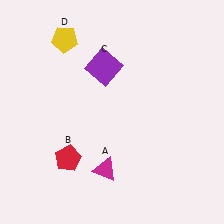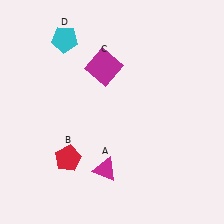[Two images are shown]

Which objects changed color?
C changed from purple to magenta. D changed from yellow to cyan.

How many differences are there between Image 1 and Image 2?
There are 2 differences between the two images.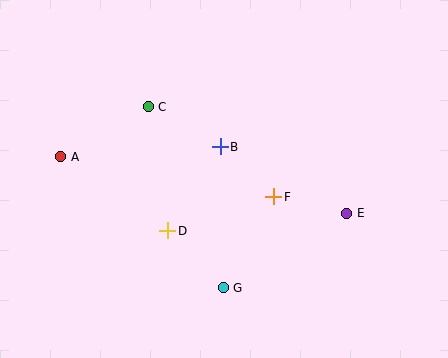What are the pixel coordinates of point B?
Point B is at (220, 147).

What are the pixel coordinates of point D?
Point D is at (168, 231).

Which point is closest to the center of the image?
Point B at (220, 147) is closest to the center.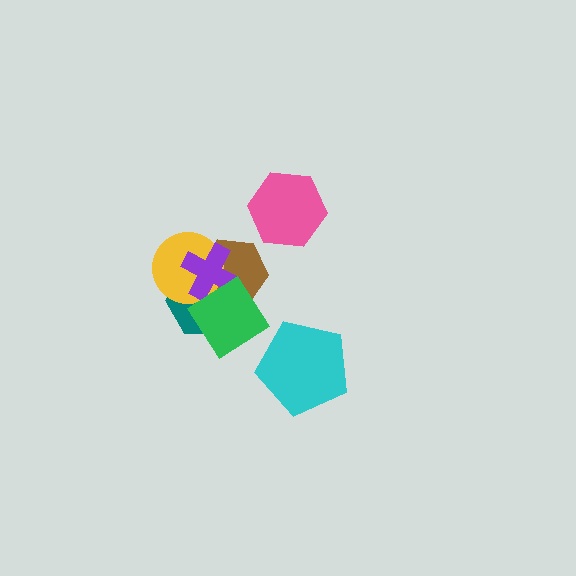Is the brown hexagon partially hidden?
Yes, it is partially covered by another shape.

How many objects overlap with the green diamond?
3 objects overlap with the green diamond.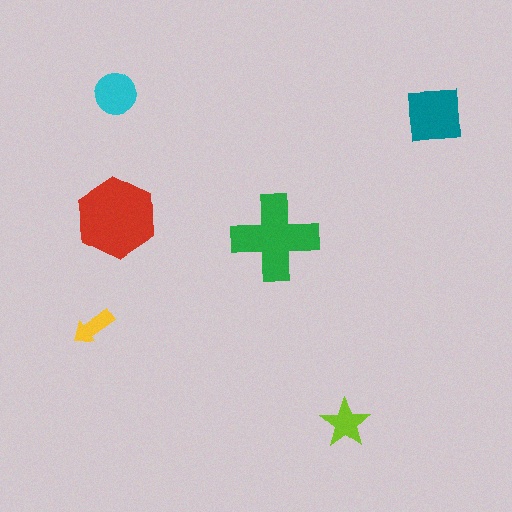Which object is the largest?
The red hexagon.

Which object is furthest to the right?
The teal square is rightmost.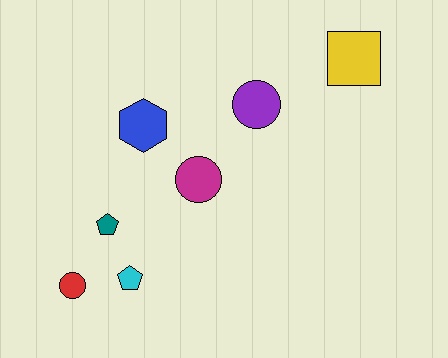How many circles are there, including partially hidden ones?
There are 3 circles.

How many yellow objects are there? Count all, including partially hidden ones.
There is 1 yellow object.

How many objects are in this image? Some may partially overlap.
There are 7 objects.